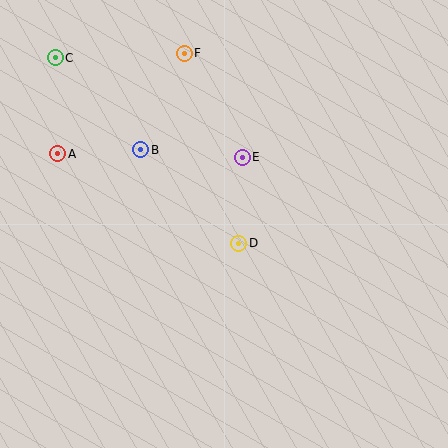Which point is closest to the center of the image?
Point D at (239, 243) is closest to the center.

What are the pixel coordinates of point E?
Point E is at (242, 157).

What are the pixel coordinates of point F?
Point F is at (184, 53).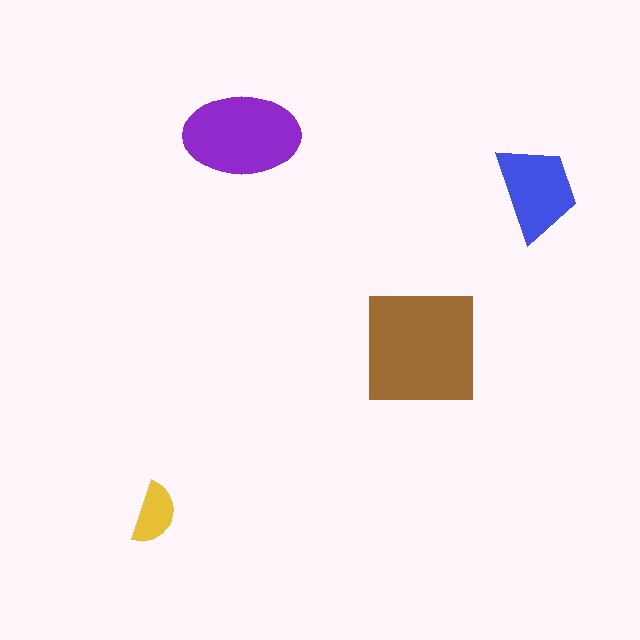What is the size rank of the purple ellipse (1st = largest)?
2nd.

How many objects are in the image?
There are 4 objects in the image.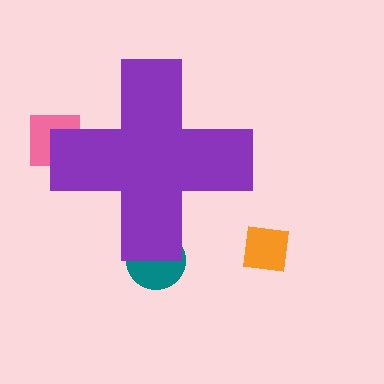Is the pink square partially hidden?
Yes, the pink square is partially hidden behind the purple cross.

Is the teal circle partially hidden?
Yes, the teal circle is partially hidden behind the purple cross.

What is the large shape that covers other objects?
A purple cross.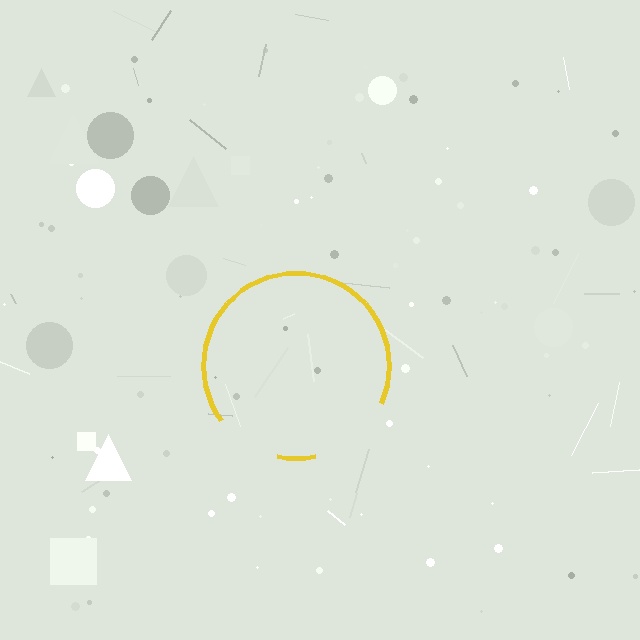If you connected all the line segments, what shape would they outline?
They would outline a circle.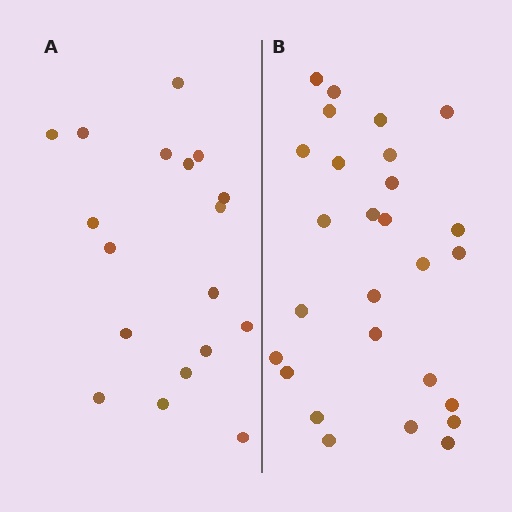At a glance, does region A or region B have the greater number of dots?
Region B (the right region) has more dots.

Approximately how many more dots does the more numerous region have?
Region B has roughly 8 or so more dots than region A.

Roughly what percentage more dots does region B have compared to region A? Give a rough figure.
About 50% more.